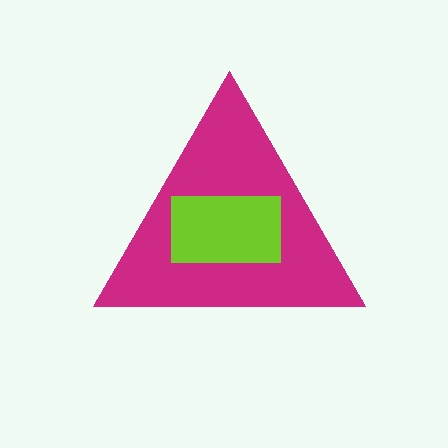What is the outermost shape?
The magenta triangle.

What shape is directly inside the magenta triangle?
The lime rectangle.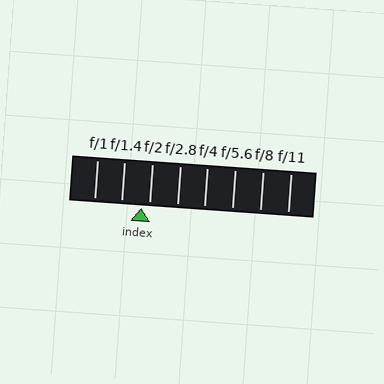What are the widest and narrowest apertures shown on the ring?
The widest aperture shown is f/1 and the narrowest is f/11.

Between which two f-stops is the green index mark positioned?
The index mark is between f/1.4 and f/2.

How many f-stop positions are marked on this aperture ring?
There are 8 f-stop positions marked.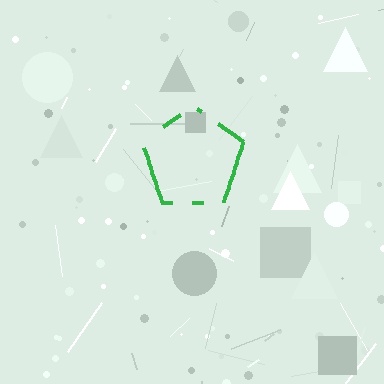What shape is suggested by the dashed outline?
The dashed outline suggests a pentagon.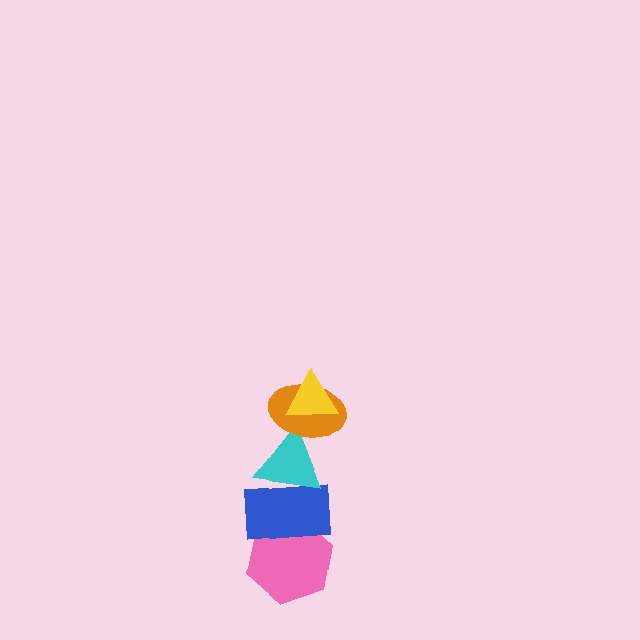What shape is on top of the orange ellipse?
The yellow triangle is on top of the orange ellipse.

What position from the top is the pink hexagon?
The pink hexagon is 5th from the top.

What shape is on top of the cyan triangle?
The orange ellipse is on top of the cyan triangle.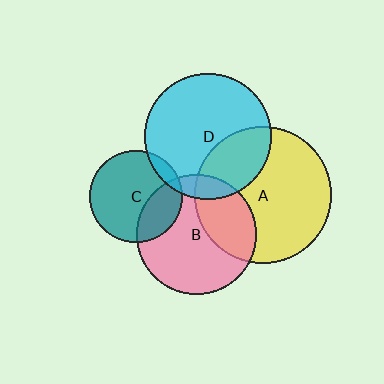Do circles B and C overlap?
Yes.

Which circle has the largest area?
Circle A (yellow).